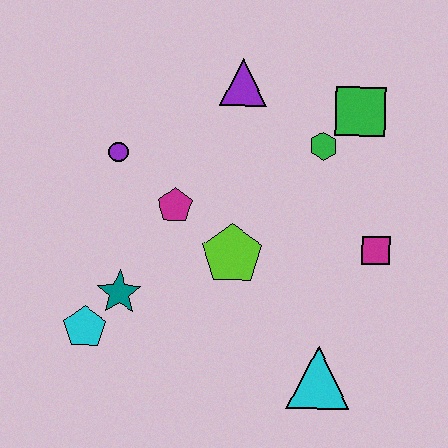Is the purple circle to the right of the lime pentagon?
No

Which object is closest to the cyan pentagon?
The teal star is closest to the cyan pentagon.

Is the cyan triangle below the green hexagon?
Yes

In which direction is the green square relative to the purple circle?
The green square is to the right of the purple circle.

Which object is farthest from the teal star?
The green square is farthest from the teal star.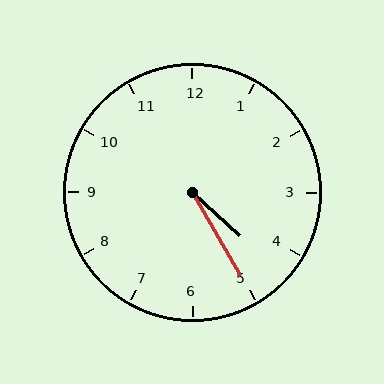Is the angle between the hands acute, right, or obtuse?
It is acute.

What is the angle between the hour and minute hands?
Approximately 18 degrees.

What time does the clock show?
4:25.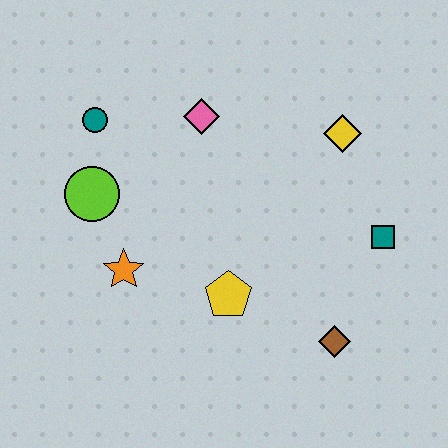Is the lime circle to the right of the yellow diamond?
No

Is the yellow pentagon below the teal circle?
Yes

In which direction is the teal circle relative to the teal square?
The teal circle is to the left of the teal square.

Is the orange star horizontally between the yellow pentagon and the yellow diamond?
No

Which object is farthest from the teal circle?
The brown diamond is farthest from the teal circle.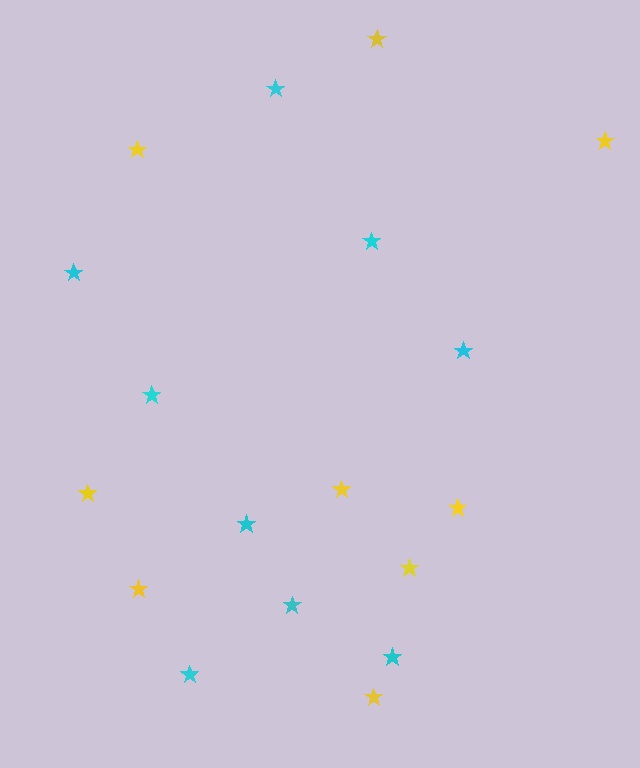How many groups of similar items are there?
There are 2 groups: one group of cyan stars (9) and one group of yellow stars (9).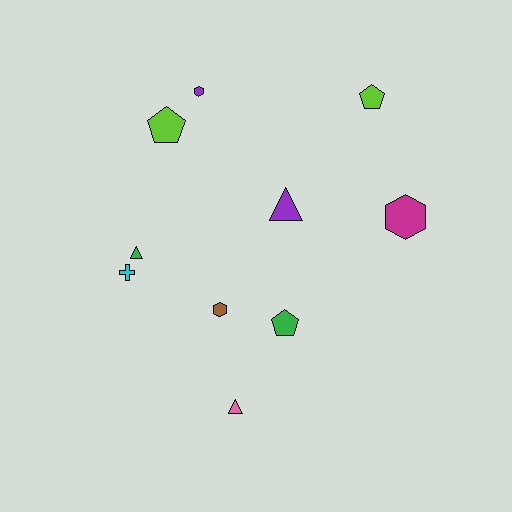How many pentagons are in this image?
There are 3 pentagons.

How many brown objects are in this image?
There is 1 brown object.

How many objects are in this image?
There are 10 objects.